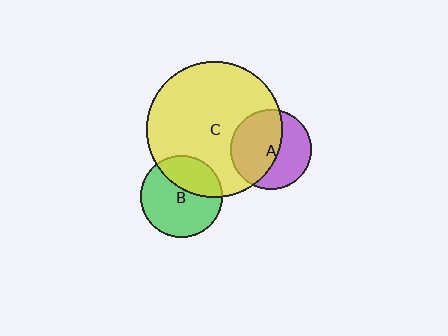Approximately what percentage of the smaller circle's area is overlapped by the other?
Approximately 35%.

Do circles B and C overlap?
Yes.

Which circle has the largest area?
Circle C (yellow).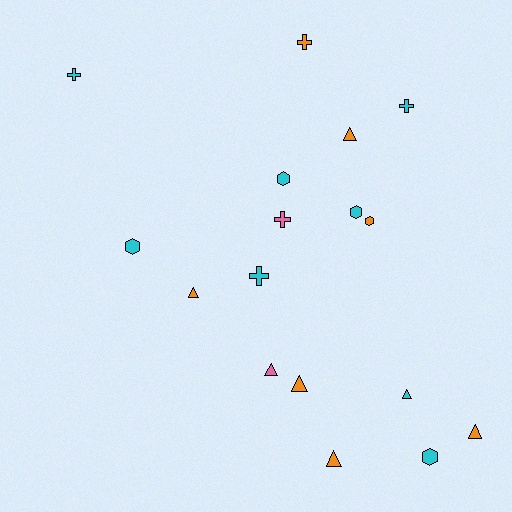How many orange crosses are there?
There is 1 orange cross.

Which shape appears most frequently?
Triangle, with 7 objects.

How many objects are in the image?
There are 17 objects.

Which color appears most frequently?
Cyan, with 8 objects.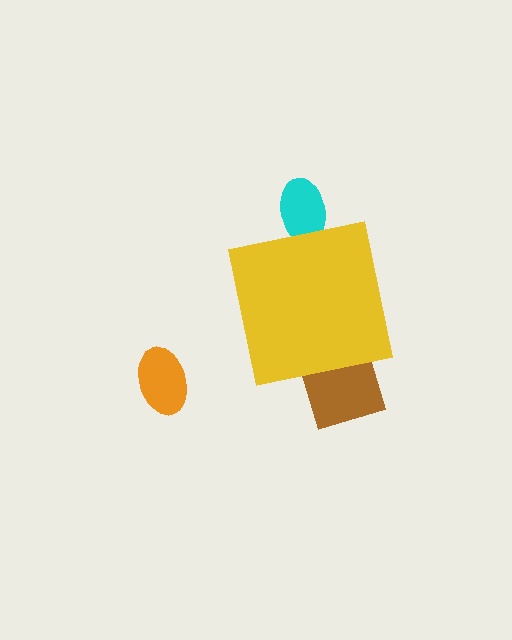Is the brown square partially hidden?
Yes, the brown square is partially hidden behind the yellow square.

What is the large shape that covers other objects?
A yellow square.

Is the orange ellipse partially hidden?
No, the orange ellipse is fully visible.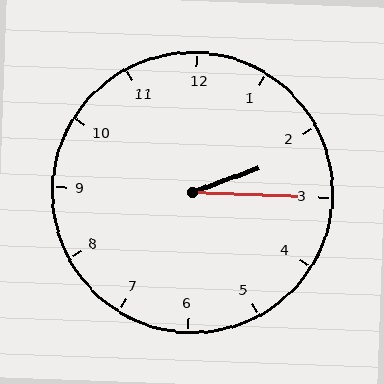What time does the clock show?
2:15.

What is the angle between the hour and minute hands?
Approximately 22 degrees.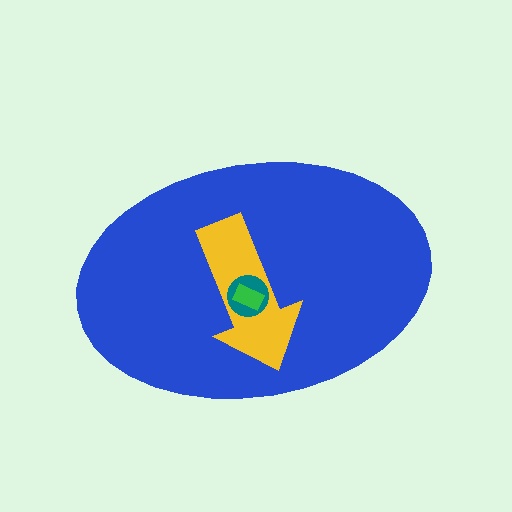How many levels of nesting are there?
4.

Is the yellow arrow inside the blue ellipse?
Yes.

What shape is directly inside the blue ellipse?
The yellow arrow.